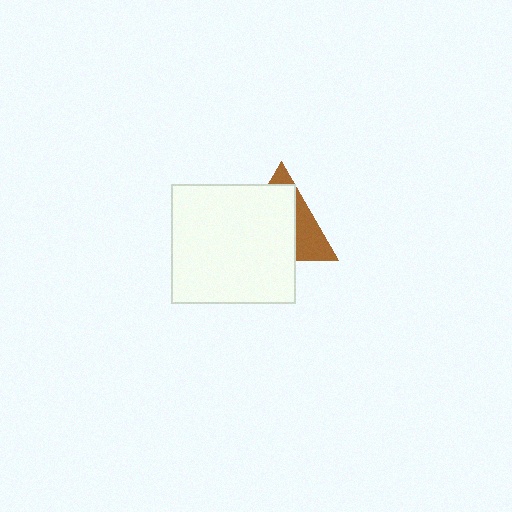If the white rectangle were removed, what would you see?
You would see the complete brown triangle.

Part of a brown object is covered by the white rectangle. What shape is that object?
It is a triangle.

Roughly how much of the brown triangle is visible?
A small part of it is visible (roughly 34%).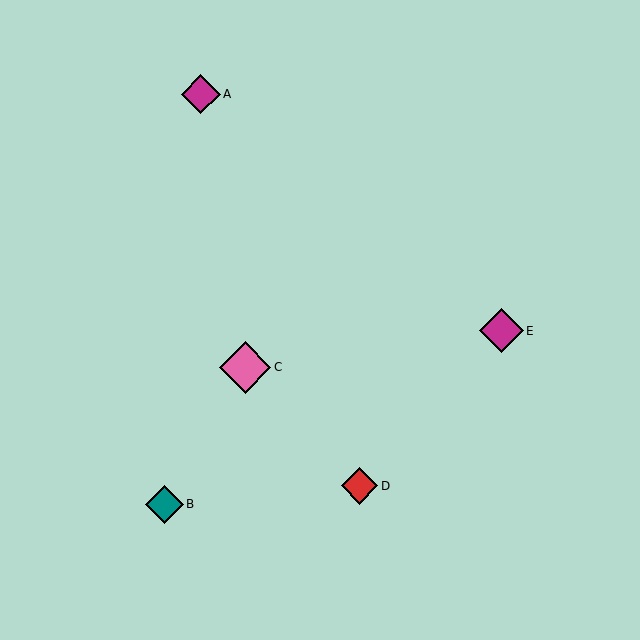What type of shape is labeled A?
Shape A is a magenta diamond.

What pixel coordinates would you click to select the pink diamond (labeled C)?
Click at (245, 367) to select the pink diamond C.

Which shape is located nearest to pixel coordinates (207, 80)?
The magenta diamond (labeled A) at (201, 94) is nearest to that location.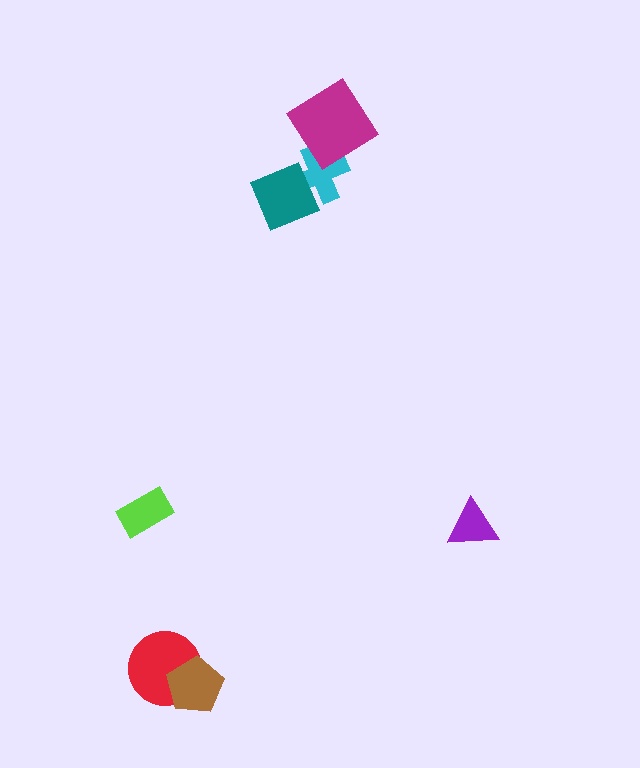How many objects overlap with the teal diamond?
1 object overlaps with the teal diamond.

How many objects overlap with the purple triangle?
0 objects overlap with the purple triangle.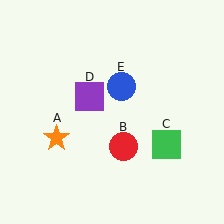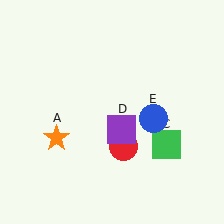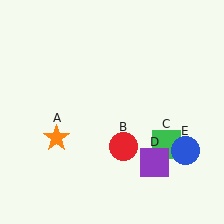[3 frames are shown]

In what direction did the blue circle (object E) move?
The blue circle (object E) moved down and to the right.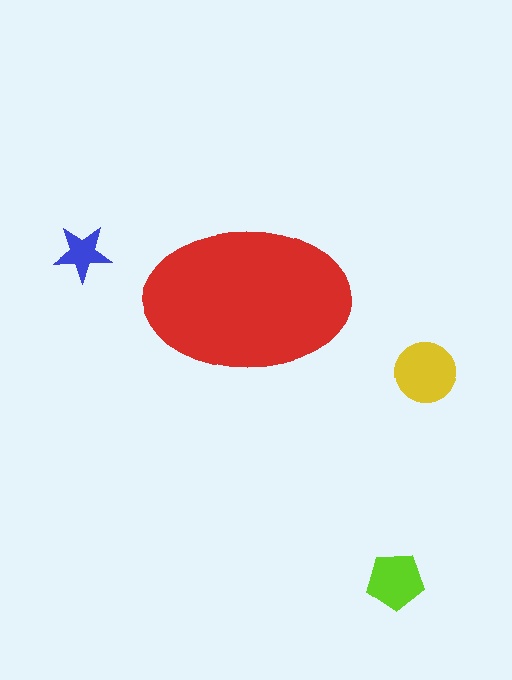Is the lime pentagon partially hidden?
No, the lime pentagon is fully visible.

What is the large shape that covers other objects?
A red ellipse.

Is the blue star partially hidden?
No, the blue star is fully visible.